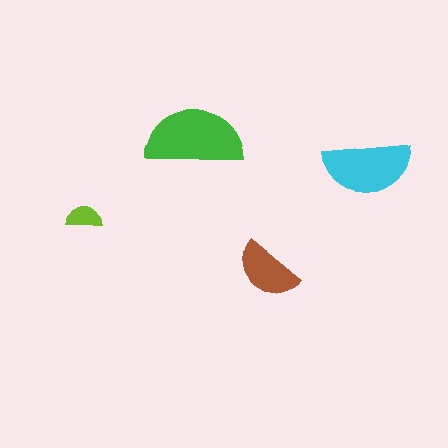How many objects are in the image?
There are 4 objects in the image.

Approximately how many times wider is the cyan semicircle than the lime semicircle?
About 2.5 times wider.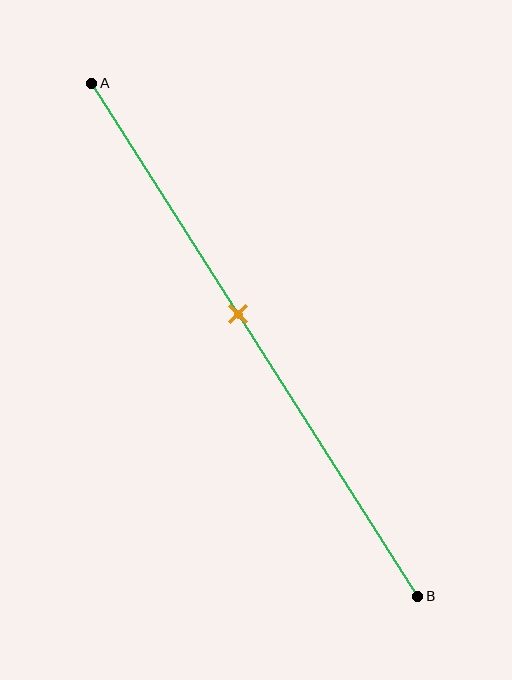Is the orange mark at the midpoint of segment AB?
No, the mark is at about 45% from A, not at the 50% midpoint.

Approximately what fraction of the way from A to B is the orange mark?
The orange mark is approximately 45% of the way from A to B.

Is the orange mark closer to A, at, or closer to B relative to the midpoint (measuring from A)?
The orange mark is closer to point A than the midpoint of segment AB.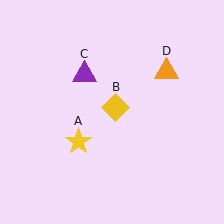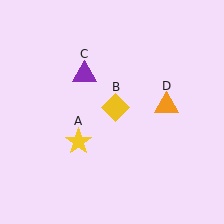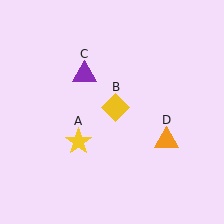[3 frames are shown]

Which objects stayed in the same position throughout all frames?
Yellow star (object A) and yellow diamond (object B) and purple triangle (object C) remained stationary.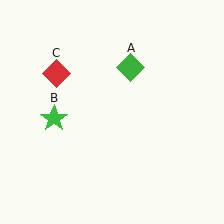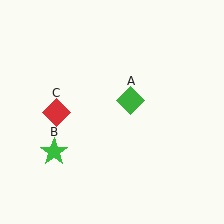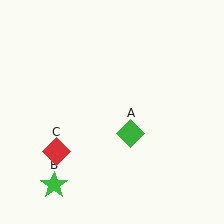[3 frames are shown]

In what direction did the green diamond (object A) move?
The green diamond (object A) moved down.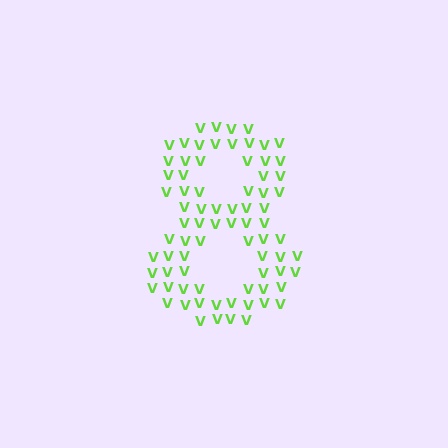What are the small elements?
The small elements are letter V's.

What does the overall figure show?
The overall figure shows the digit 8.